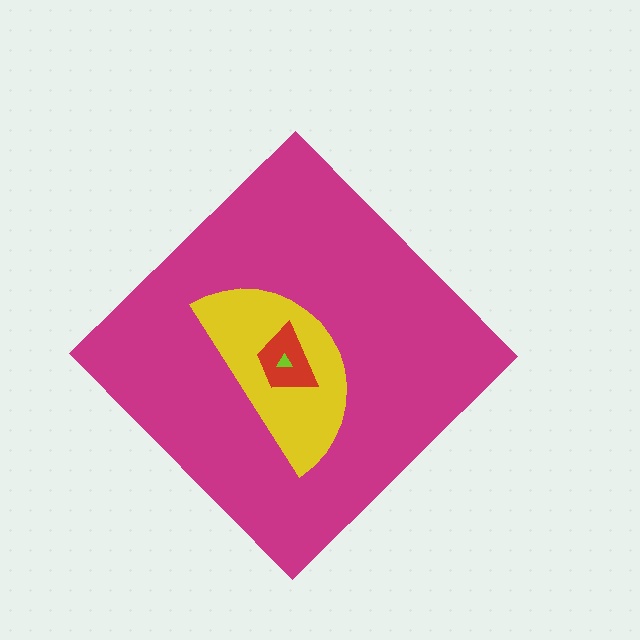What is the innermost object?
The lime triangle.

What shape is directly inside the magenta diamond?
The yellow semicircle.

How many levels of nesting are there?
4.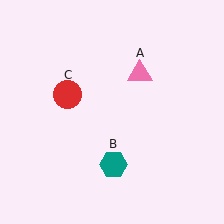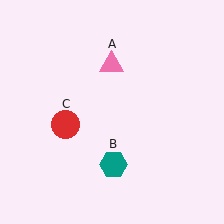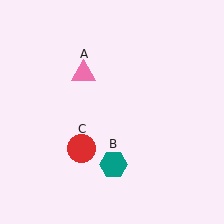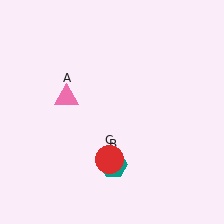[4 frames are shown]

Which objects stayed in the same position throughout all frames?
Teal hexagon (object B) remained stationary.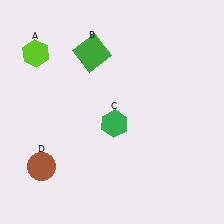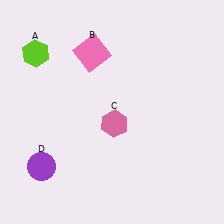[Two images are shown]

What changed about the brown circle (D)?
In Image 1, D is brown. In Image 2, it changed to purple.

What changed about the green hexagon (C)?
In Image 1, C is green. In Image 2, it changed to pink.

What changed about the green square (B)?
In Image 1, B is green. In Image 2, it changed to pink.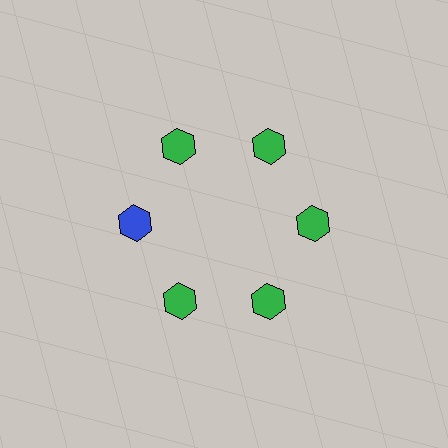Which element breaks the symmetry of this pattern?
The blue hexagon at roughly the 9 o'clock position breaks the symmetry. All other shapes are green hexagons.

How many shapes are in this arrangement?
There are 6 shapes arranged in a ring pattern.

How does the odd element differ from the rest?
It has a different color: blue instead of green.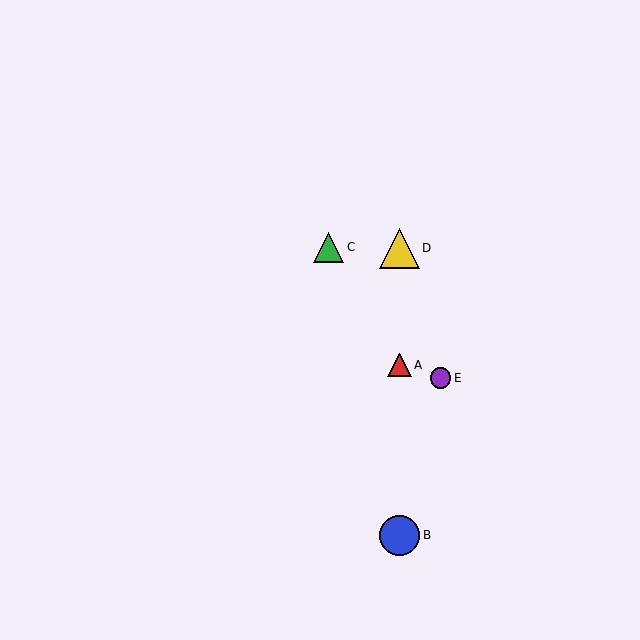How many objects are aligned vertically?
3 objects (A, B, D) are aligned vertically.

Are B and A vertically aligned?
Yes, both are at x≈399.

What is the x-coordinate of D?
Object D is at x≈399.